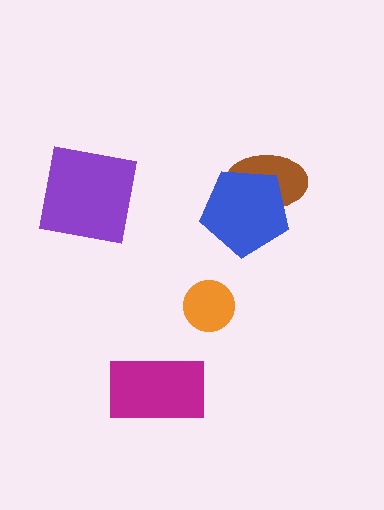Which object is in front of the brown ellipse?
The blue pentagon is in front of the brown ellipse.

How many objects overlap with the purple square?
0 objects overlap with the purple square.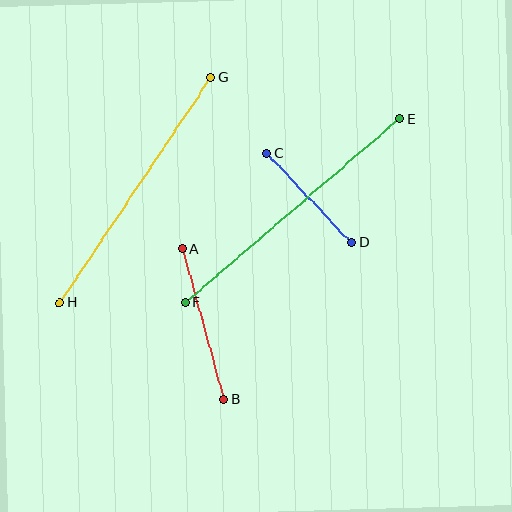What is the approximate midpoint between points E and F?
The midpoint is at approximately (293, 210) pixels.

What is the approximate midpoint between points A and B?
The midpoint is at approximately (203, 324) pixels.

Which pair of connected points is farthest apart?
Points E and F are farthest apart.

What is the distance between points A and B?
The distance is approximately 156 pixels.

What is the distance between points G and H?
The distance is approximately 271 pixels.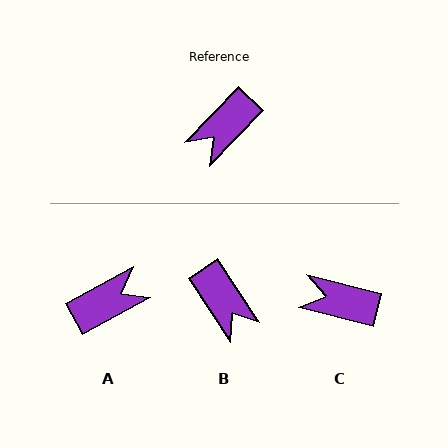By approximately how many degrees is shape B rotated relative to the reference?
Approximately 78 degrees counter-clockwise.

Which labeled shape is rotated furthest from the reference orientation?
A, about 163 degrees away.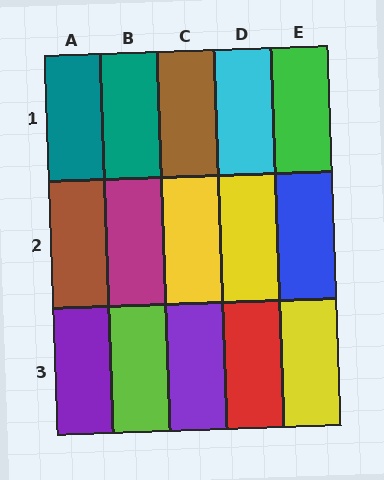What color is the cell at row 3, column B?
Lime.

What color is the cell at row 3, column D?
Red.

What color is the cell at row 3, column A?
Purple.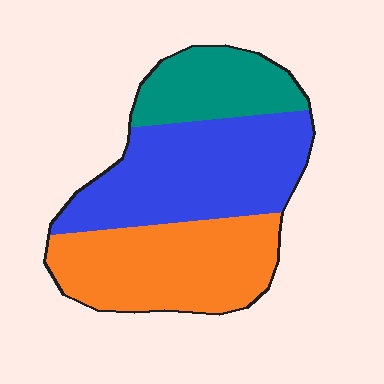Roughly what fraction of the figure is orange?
Orange takes up about three eighths (3/8) of the figure.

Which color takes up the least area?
Teal, at roughly 20%.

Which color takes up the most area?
Blue, at roughly 40%.